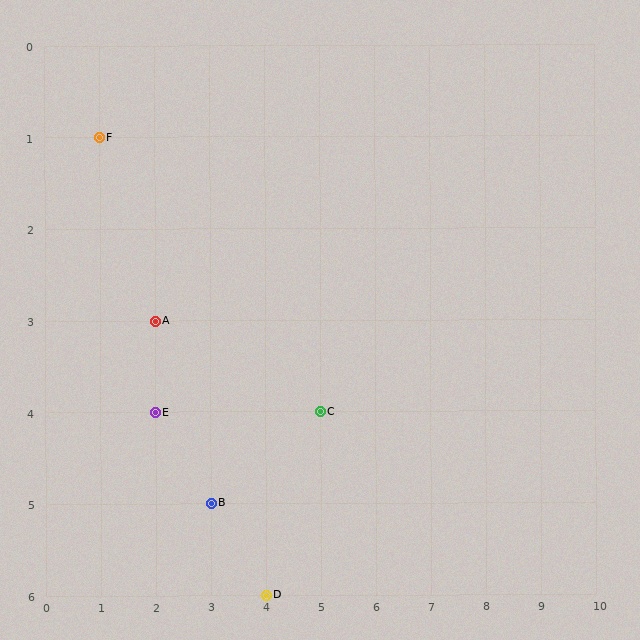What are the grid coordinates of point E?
Point E is at grid coordinates (2, 4).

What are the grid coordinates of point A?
Point A is at grid coordinates (2, 3).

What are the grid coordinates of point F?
Point F is at grid coordinates (1, 1).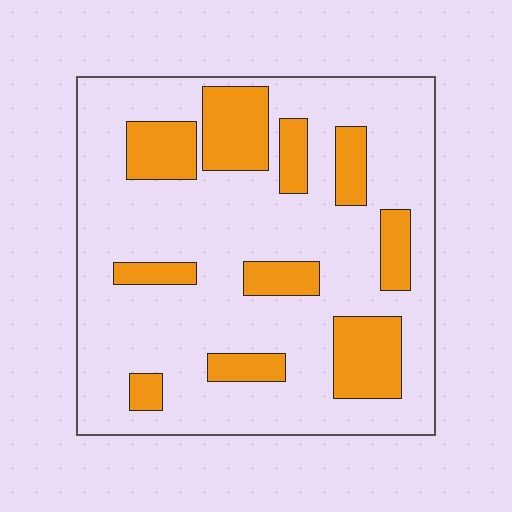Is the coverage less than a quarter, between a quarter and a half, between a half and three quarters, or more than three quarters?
Less than a quarter.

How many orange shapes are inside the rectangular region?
10.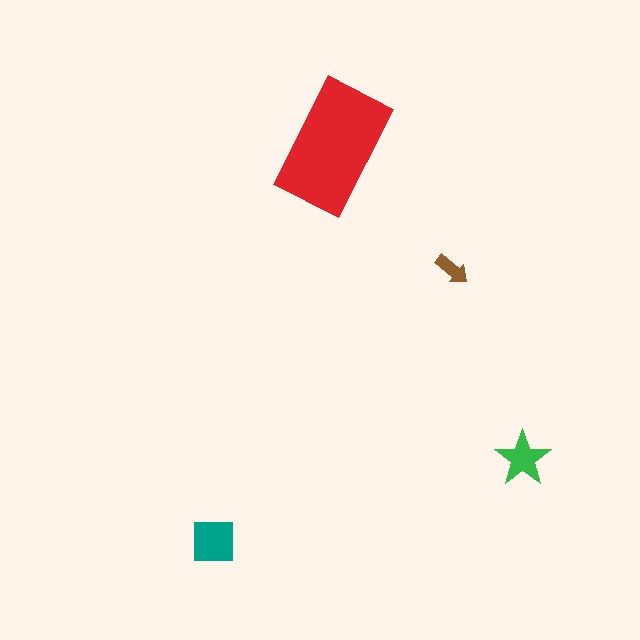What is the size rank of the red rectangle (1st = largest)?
1st.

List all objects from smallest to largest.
The brown arrow, the green star, the teal square, the red rectangle.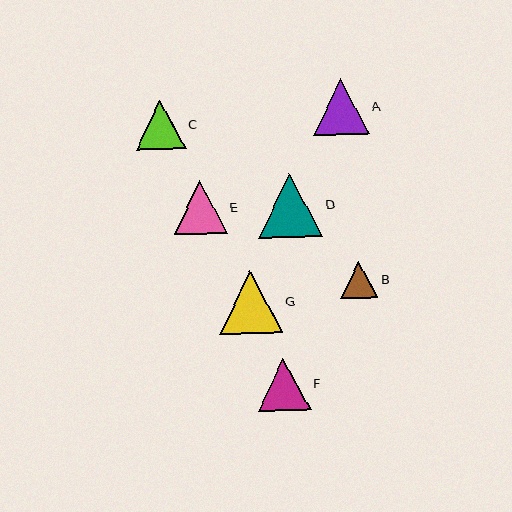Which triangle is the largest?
Triangle D is the largest with a size of approximately 64 pixels.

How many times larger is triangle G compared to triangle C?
Triangle G is approximately 1.3 times the size of triangle C.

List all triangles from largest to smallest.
From largest to smallest: D, G, A, E, F, C, B.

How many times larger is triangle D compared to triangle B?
Triangle D is approximately 1.7 times the size of triangle B.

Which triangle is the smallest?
Triangle B is the smallest with a size of approximately 37 pixels.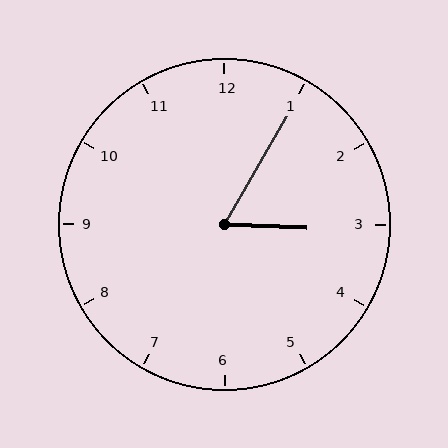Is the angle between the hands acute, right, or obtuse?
It is acute.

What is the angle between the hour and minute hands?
Approximately 62 degrees.